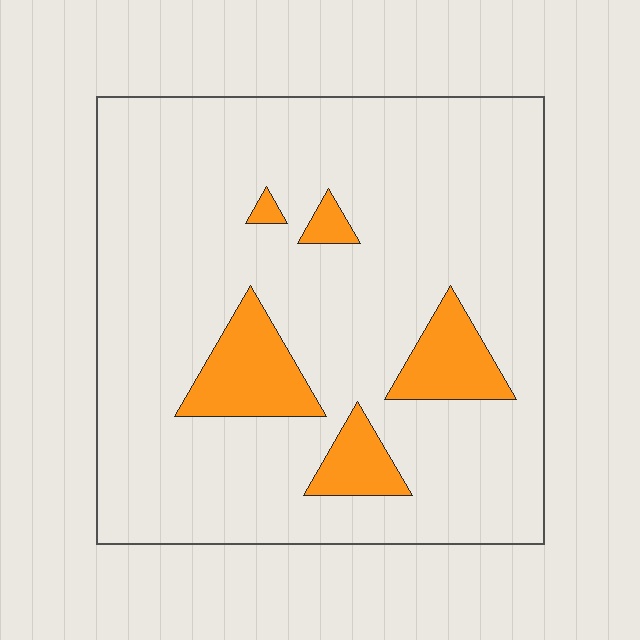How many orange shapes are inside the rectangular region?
5.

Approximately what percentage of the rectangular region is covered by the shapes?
Approximately 15%.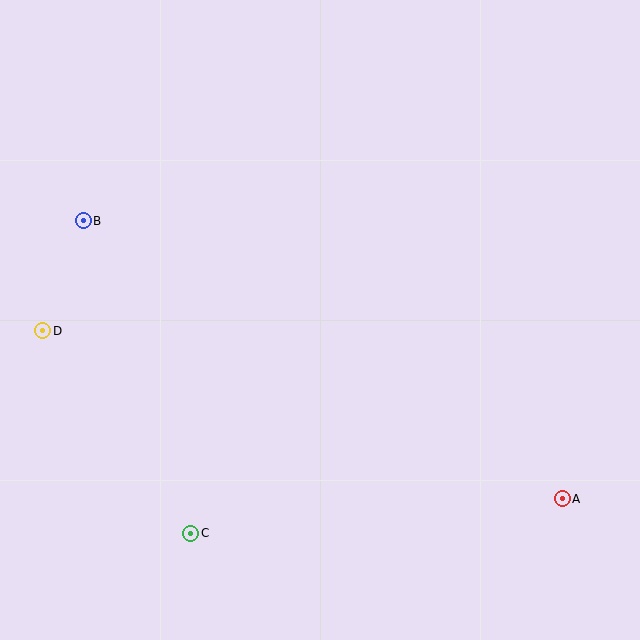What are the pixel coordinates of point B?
Point B is at (83, 221).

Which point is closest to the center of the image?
Point C at (191, 533) is closest to the center.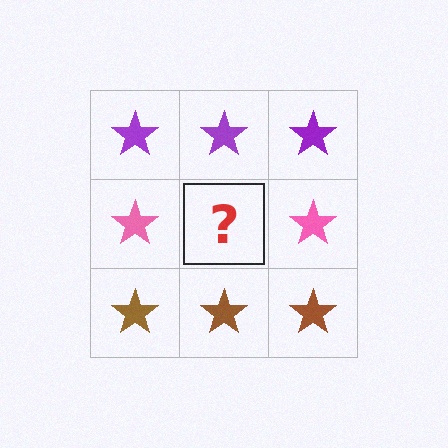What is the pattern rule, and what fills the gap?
The rule is that each row has a consistent color. The gap should be filled with a pink star.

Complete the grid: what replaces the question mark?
The question mark should be replaced with a pink star.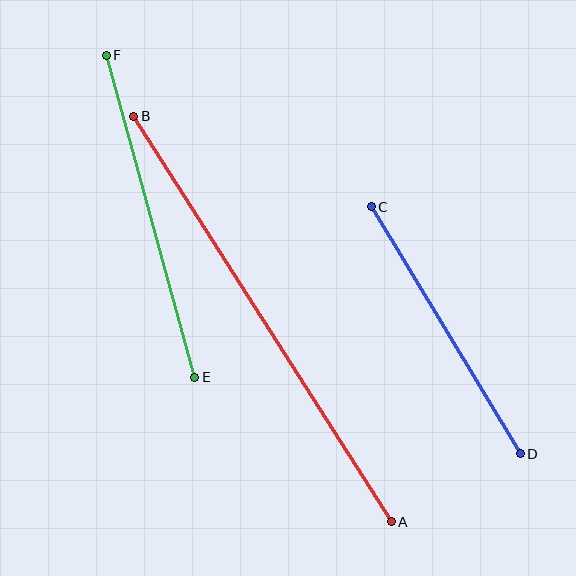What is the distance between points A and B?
The distance is approximately 480 pixels.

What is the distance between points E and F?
The distance is approximately 334 pixels.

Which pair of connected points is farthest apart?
Points A and B are farthest apart.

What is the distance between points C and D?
The distance is approximately 288 pixels.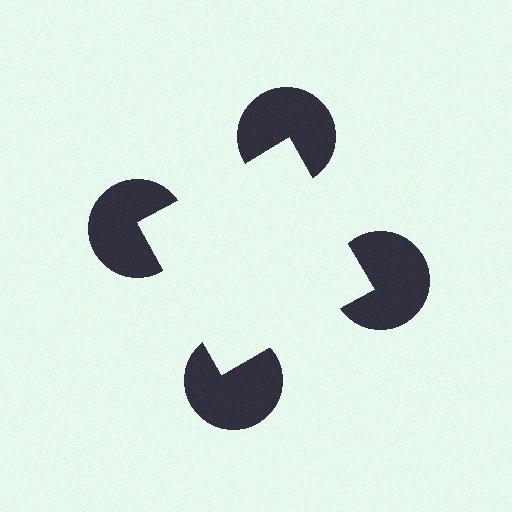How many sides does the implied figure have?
4 sides.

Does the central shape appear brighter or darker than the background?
It typically appears slightly brighter than the background, even though no actual brightness change is drawn.